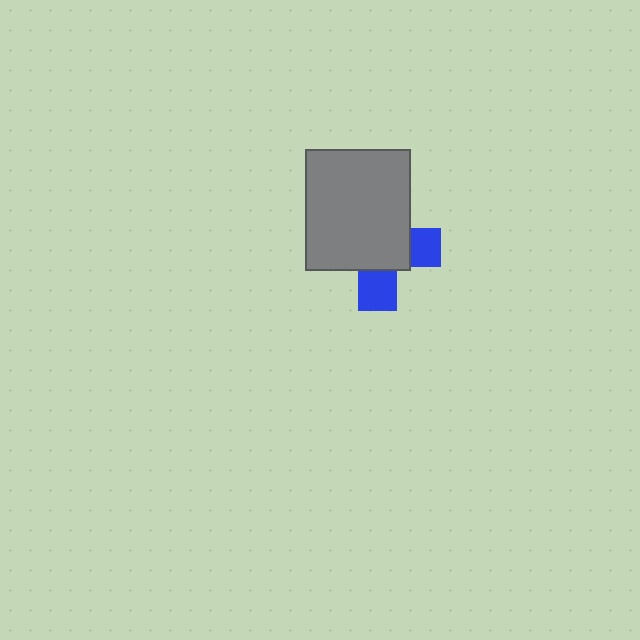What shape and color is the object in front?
The object in front is a gray rectangle.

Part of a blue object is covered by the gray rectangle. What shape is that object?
It is a cross.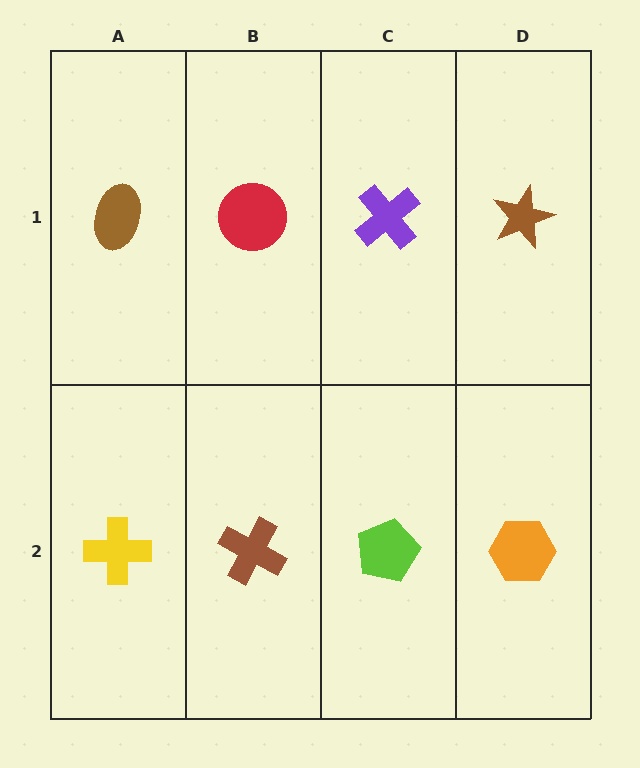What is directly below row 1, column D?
An orange hexagon.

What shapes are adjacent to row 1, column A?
A yellow cross (row 2, column A), a red circle (row 1, column B).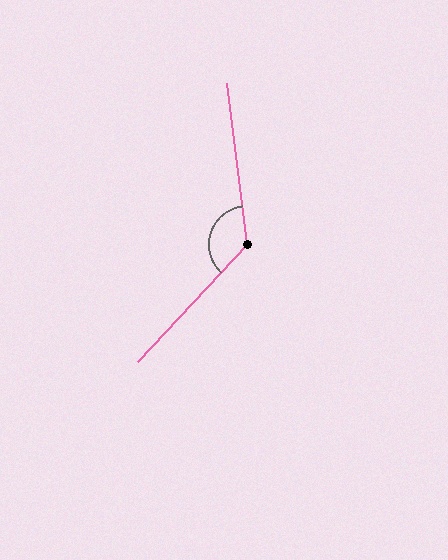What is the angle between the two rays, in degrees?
Approximately 130 degrees.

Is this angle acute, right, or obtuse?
It is obtuse.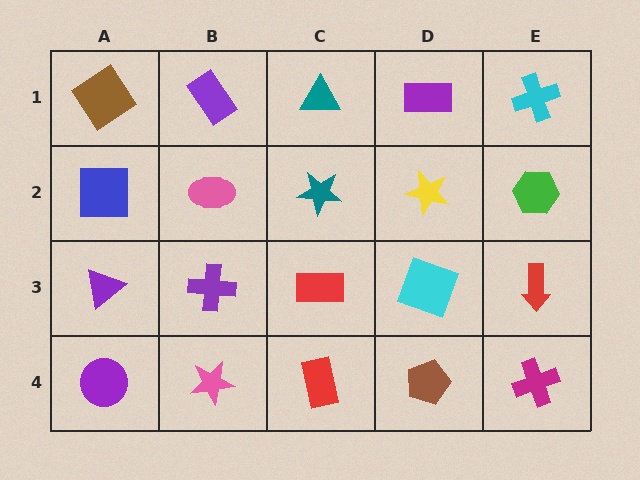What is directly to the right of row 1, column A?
A purple rectangle.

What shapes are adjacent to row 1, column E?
A green hexagon (row 2, column E), a purple rectangle (row 1, column D).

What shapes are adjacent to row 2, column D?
A purple rectangle (row 1, column D), a cyan square (row 3, column D), a teal star (row 2, column C), a green hexagon (row 2, column E).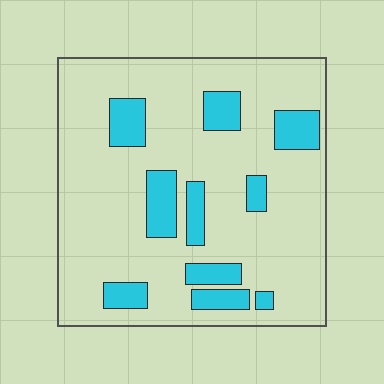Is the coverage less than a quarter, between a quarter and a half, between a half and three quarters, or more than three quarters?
Less than a quarter.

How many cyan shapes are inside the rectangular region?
10.